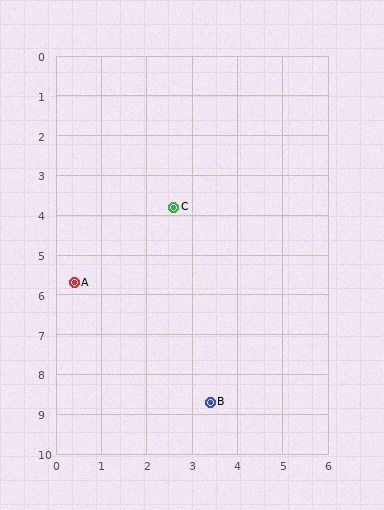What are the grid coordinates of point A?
Point A is at approximately (0.4, 5.7).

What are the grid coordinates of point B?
Point B is at approximately (3.4, 8.7).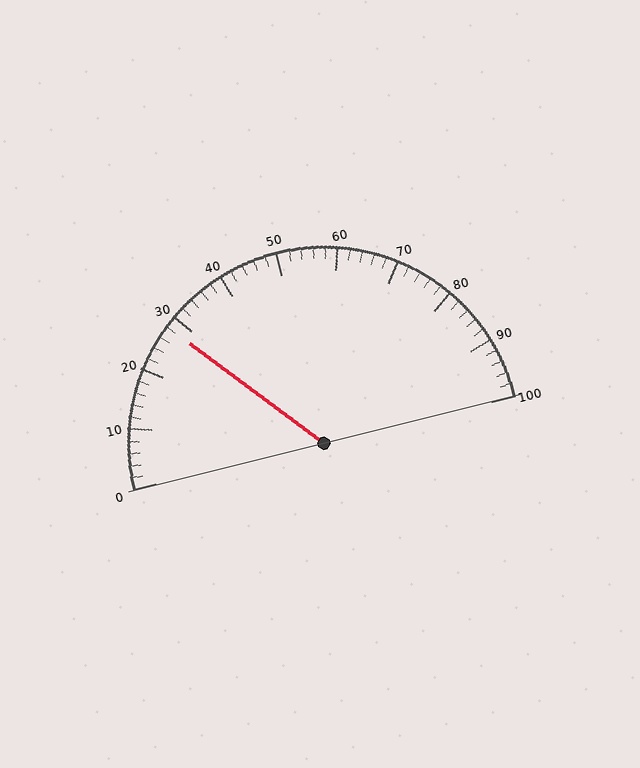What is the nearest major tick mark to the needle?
The nearest major tick mark is 30.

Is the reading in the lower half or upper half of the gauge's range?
The reading is in the lower half of the range (0 to 100).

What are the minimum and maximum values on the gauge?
The gauge ranges from 0 to 100.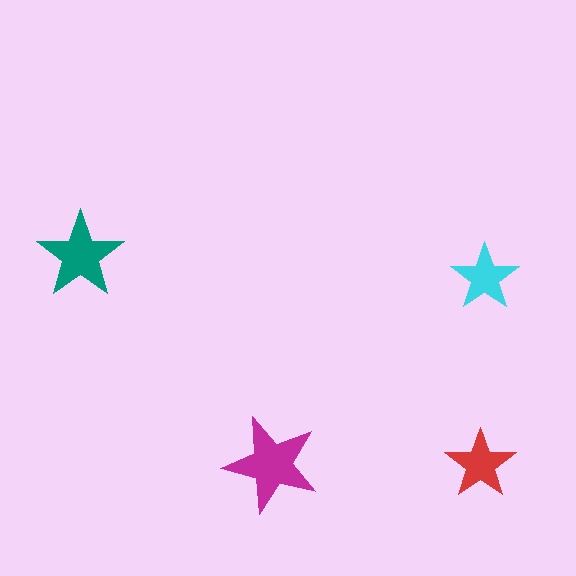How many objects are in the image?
There are 4 objects in the image.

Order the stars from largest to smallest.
the magenta one, the teal one, the red one, the cyan one.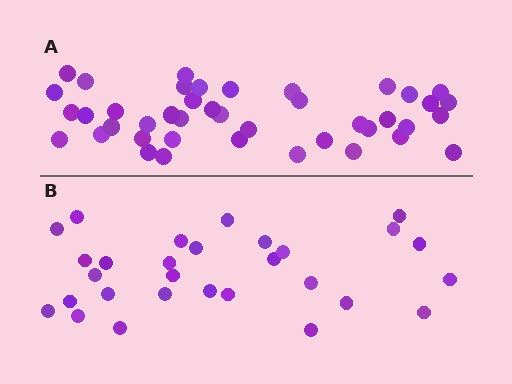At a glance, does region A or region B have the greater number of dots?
Region A (the top region) has more dots.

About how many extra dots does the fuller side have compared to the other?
Region A has approximately 15 more dots than region B.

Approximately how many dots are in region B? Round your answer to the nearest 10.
About 30 dots. (The exact count is 29, which rounds to 30.)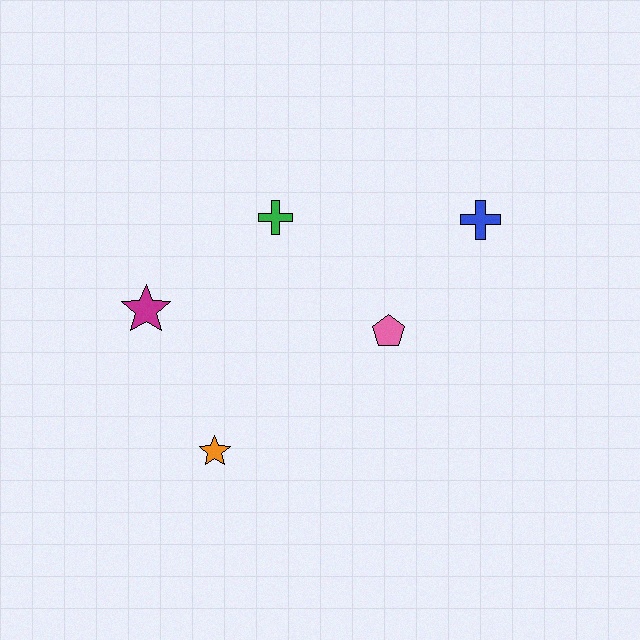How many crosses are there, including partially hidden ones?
There are 2 crosses.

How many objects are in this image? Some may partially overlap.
There are 5 objects.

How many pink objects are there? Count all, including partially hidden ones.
There is 1 pink object.